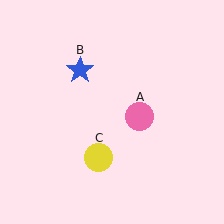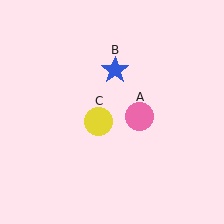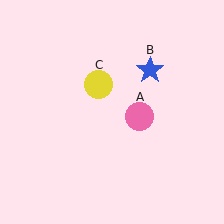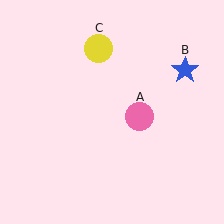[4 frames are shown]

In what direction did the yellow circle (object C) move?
The yellow circle (object C) moved up.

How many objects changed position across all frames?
2 objects changed position: blue star (object B), yellow circle (object C).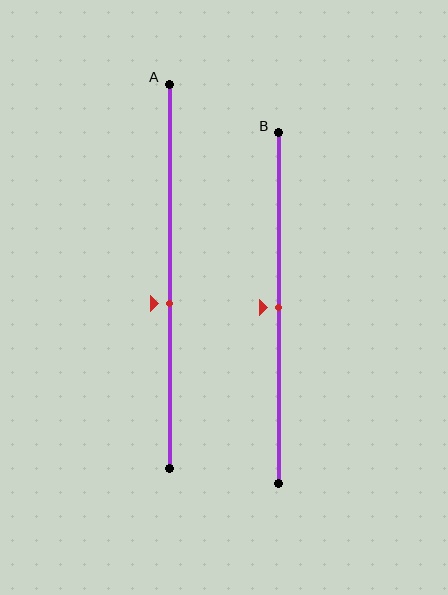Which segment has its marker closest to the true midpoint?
Segment B has its marker closest to the true midpoint.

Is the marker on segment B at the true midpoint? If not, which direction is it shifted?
Yes, the marker on segment B is at the true midpoint.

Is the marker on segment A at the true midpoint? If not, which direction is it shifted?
No, the marker on segment A is shifted downward by about 7% of the segment length.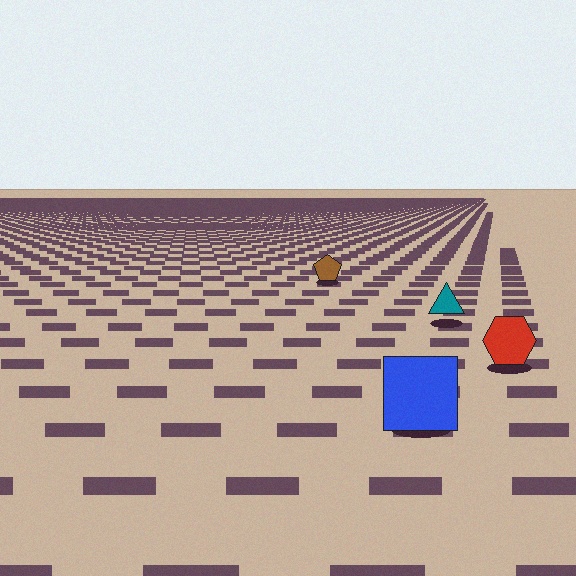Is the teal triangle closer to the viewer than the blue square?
No. The blue square is closer — you can tell from the texture gradient: the ground texture is coarser near it.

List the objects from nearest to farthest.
From nearest to farthest: the blue square, the red hexagon, the teal triangle, the brown pentagon.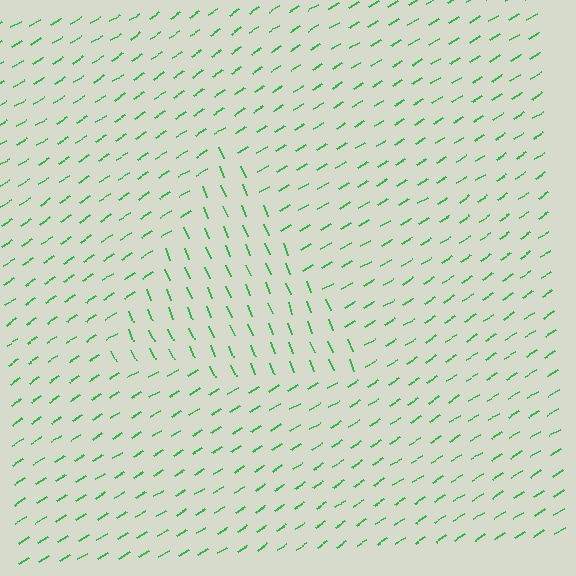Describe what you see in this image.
The image is filled with small green line segments. A triangle region in the image has lines oriented differently from the surrounding lines, creating a visible texture boundary.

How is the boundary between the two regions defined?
The boundary is defined purely by a change in line orientation (approximately 82 degrees difference). All lines are the same color and thickness.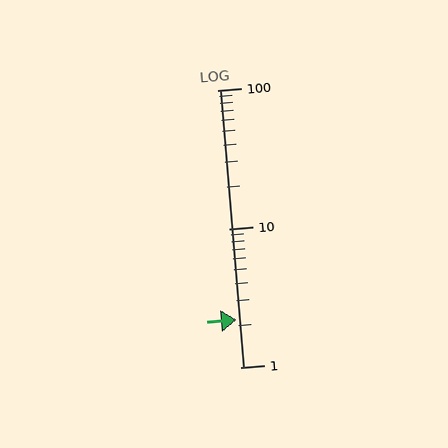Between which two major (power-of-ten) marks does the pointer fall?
The pointer is between 1 and 10.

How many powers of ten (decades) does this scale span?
The scale spans 2 decades, from 1 to 100.